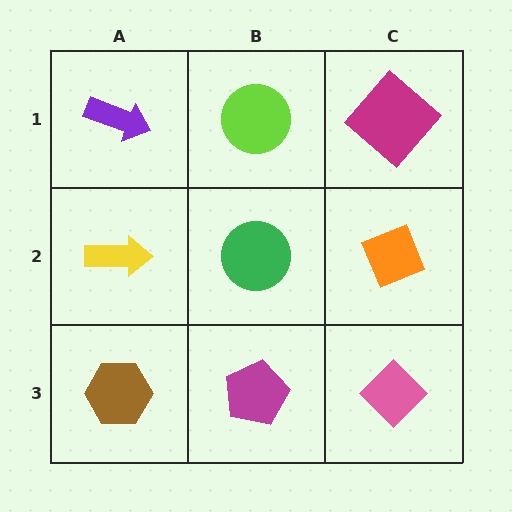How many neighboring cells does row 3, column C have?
2.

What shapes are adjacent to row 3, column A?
A yellow arrow (row 2, column A), a magenta pentagon (row 3, column B).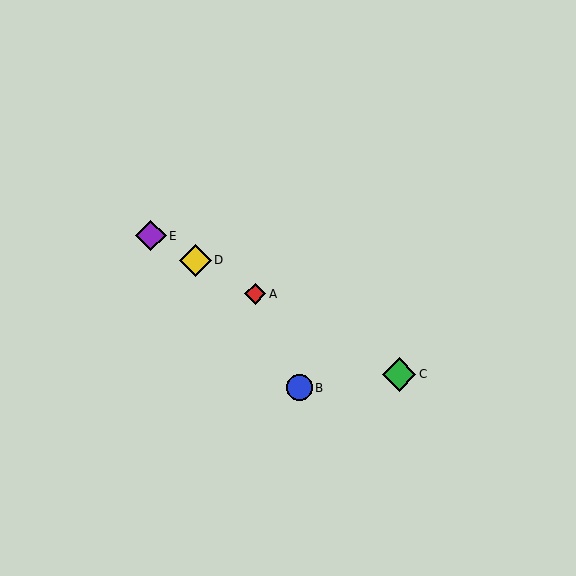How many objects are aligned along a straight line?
4 objects (A, C, D, E) are aligned along a straight line.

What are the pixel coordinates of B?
Object B is at (299, 388).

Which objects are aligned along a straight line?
Objects A, C, D, E are aligned along a straight line.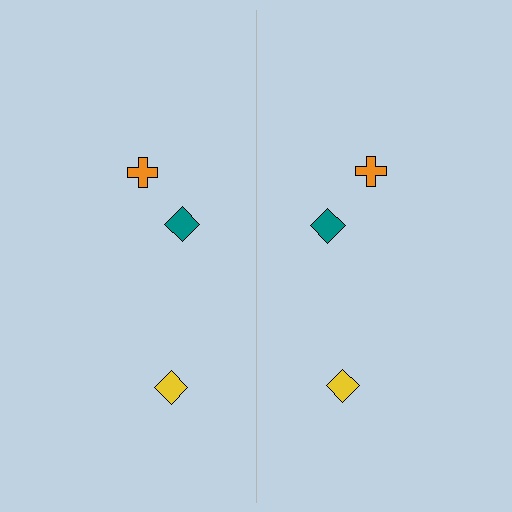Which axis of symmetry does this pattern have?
The pattern has a vertical axis of symmetry running through the center of the image.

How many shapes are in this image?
There are 6 shapes in this image.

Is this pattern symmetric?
Yes, this pattern has bilateral (reflection) symmetry.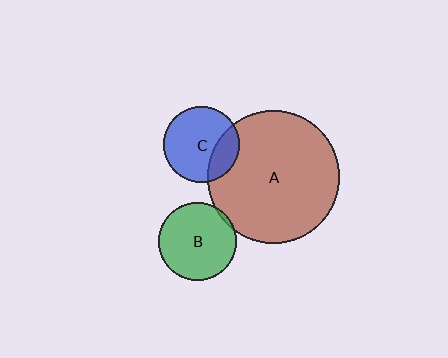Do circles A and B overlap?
Yes.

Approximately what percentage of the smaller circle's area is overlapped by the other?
Approximately 5%.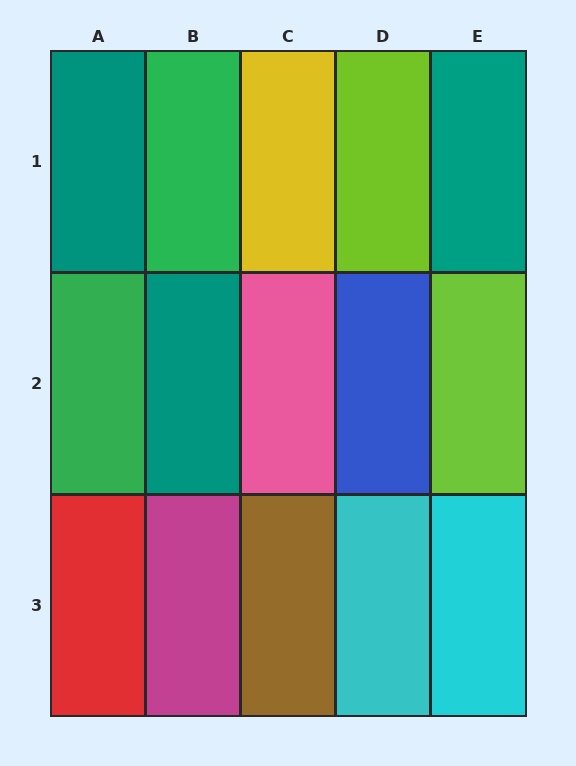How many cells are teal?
3 cells are teal.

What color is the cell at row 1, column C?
Yellow.